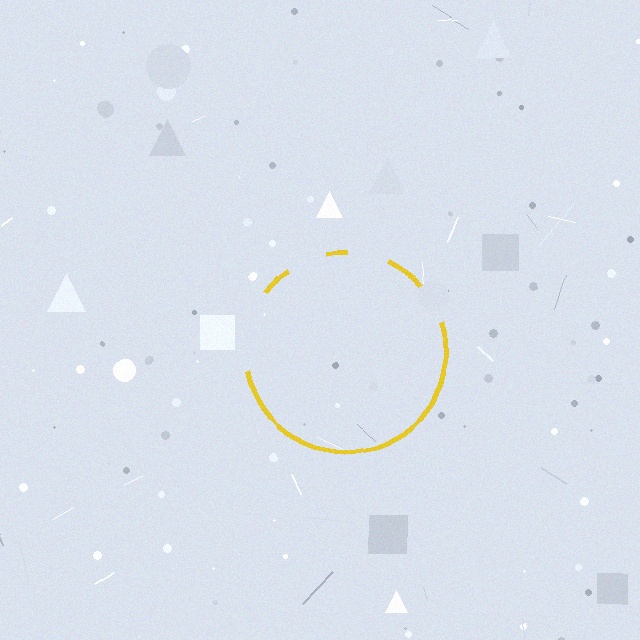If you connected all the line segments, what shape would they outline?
They would outline a circle.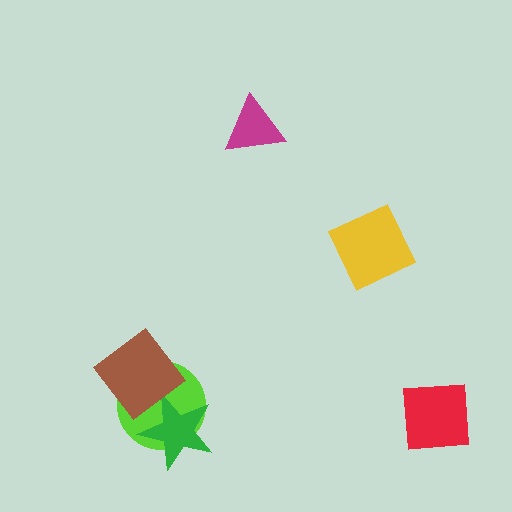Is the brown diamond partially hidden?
No, no other shape covers it.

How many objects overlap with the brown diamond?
2 objects overlap with the brown diamond.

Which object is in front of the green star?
The brown diamond is in front of the green star.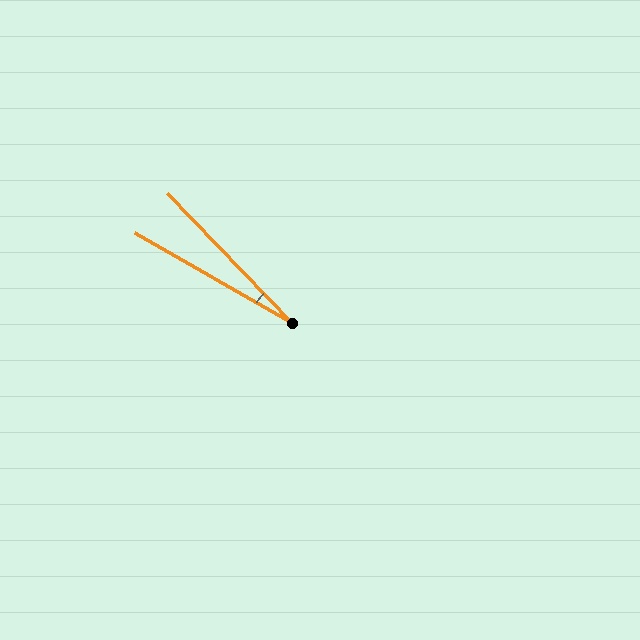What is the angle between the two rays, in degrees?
Approximately 16 degrees.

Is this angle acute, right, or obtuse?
It is acute.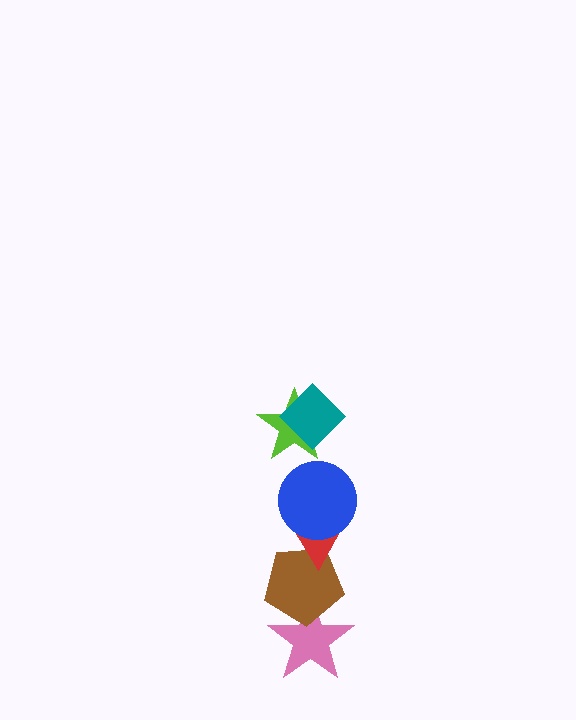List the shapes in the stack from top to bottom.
From top to bottom: the teal diamond, the lime star, the blue circle, the red triangle, the brown pentagon, the pink star.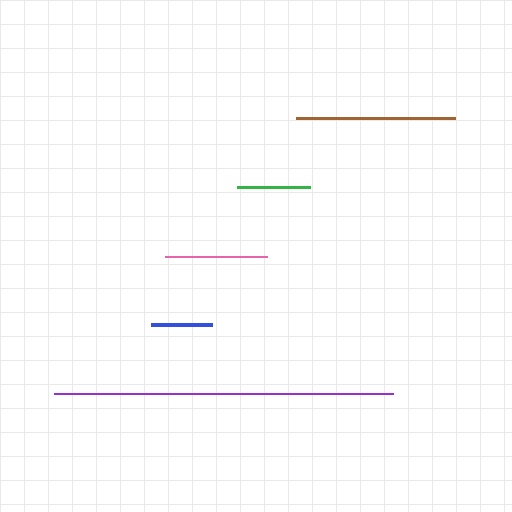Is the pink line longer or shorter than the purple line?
The purple line is longer than the pink line.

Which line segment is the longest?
The purple line is the longest at approximately 339 pixels.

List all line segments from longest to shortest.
From longest to shortest: purple, brown, pink, green, blue.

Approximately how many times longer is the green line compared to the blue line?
The green line is approximately 1.2 times the length of the blue line.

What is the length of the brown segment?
The brown segment is approximately 160 pixels long.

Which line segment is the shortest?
The blue line is the shortest at approximately 61 pixels.